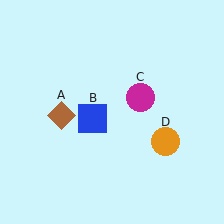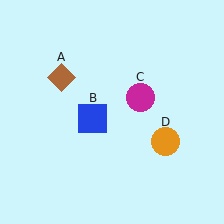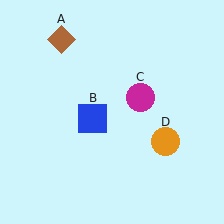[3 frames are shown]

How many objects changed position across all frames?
1 object changed position: brown diamond (object A).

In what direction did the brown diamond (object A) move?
The brown diamond (object A) moved up.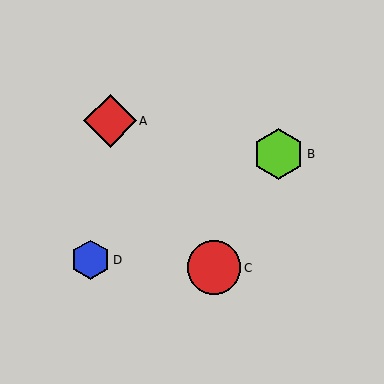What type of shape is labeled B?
Shape B is a lime hexagon.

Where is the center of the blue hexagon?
The center of the blue hexagon is at (91, 260).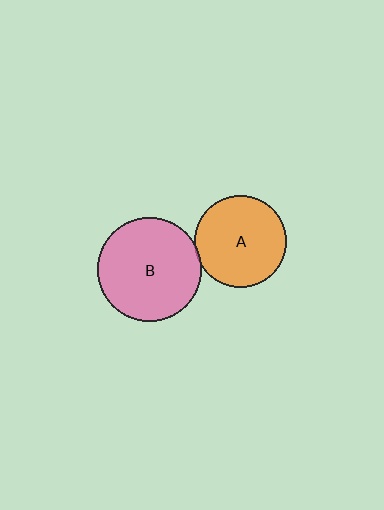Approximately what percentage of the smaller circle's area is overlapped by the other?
Approximately 5%.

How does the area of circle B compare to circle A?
Approximately 1.3 times.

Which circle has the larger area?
Circle B (pink).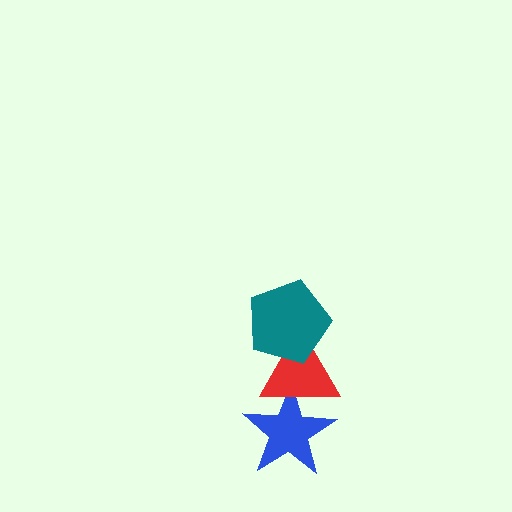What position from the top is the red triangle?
The red triangle is 2nd from the top.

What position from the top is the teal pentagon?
The teal pentagon is 1st from the top.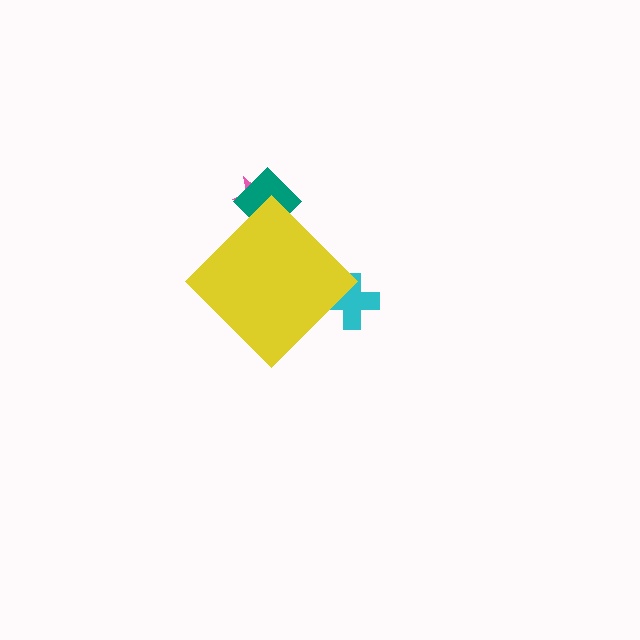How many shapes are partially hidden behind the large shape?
3 shapes are partially hidden.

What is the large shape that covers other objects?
A yellow diamond.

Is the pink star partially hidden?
Yes, the pink star is partially hidden behind the yellow diamond.